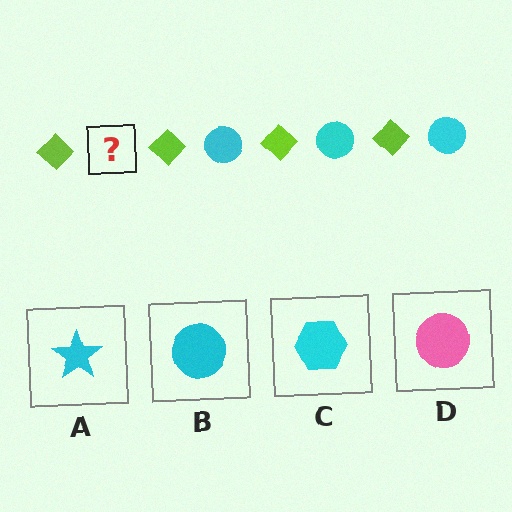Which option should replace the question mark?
Option B.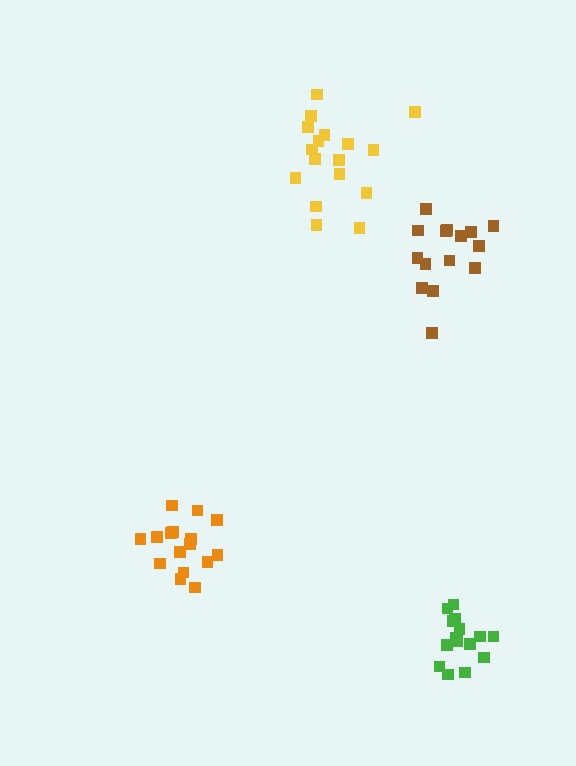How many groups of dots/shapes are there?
There are 4 groups.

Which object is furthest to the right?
The green cluster is rightmost.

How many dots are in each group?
Group 1: 16 dots, Group 2: 15 dots, Group 3: 15 dots, Group 4: 17 dots (63 total).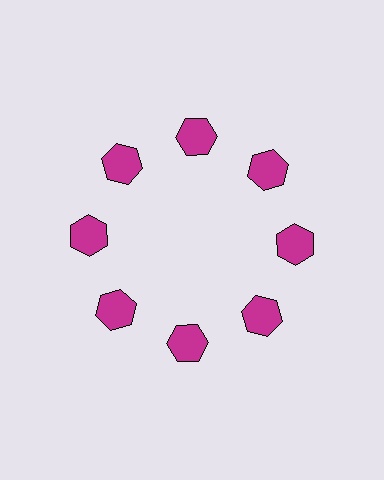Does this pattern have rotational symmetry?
Yes, this pattern has 8-fold rotational symmetry. It looks the same after rotating 45 degrees around the center.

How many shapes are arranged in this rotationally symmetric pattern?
There are 8 shapes, arranged in 8 groups of 1.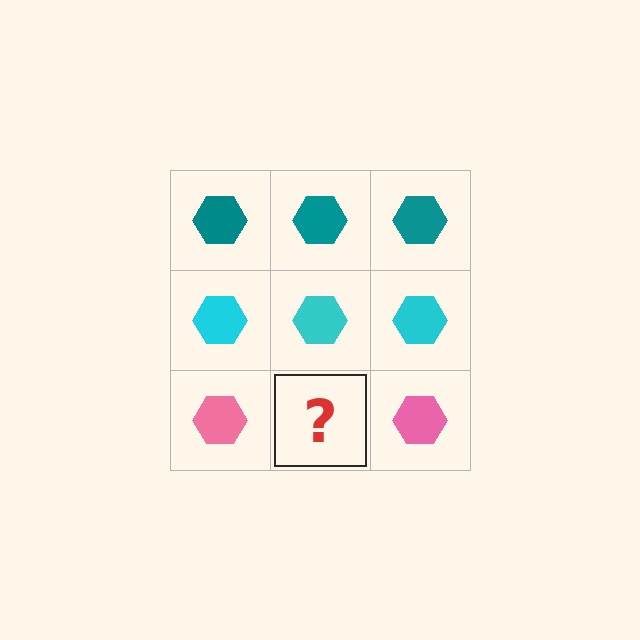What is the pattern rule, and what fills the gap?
The rule is that each row has a consistent color. The gap should be filled with a pink hexagon.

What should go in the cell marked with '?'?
The missing cell should contain a pink hexagon.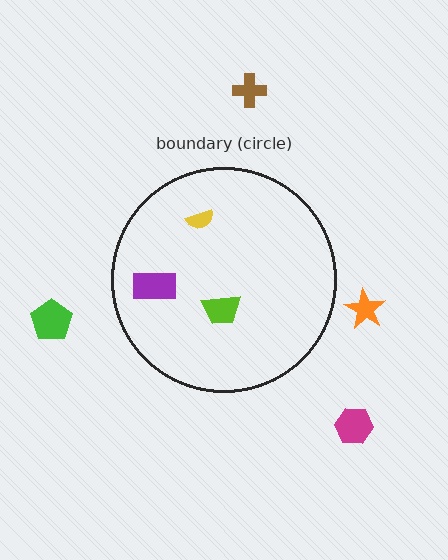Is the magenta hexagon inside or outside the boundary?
Outside.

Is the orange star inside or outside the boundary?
Outside.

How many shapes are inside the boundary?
3 inside, 4 outside.